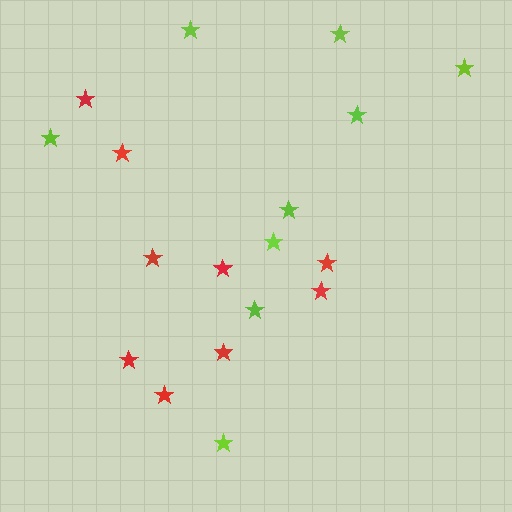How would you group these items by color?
There are 2 groups: one group of red stars (9) and one group of lime stars (9).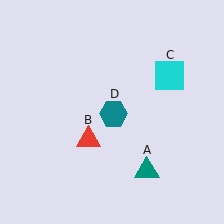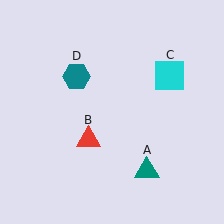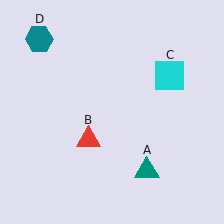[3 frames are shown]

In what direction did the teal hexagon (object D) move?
The teal hexagon (object D) moved up and to the left.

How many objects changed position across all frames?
1 object changed position: teal hexagon (object D).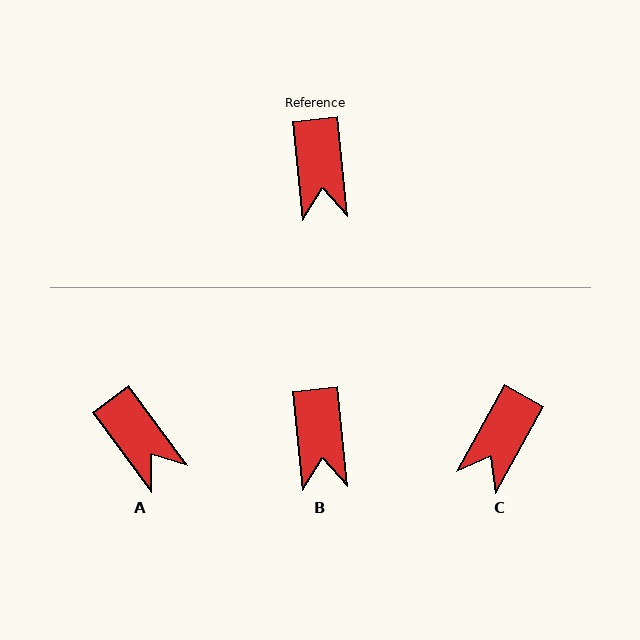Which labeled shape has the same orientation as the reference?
B.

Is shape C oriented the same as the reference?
No, it is off by about 35 degrees.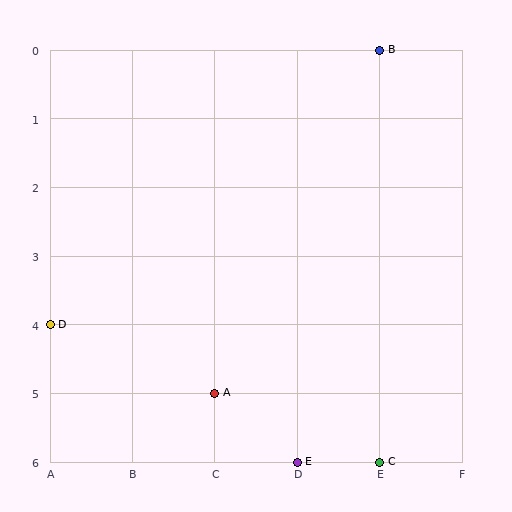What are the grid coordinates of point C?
Point C is at grid coordinates (E, 6).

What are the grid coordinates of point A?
Point A is at grid coordinates (C, 5).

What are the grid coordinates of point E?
Point E is at grid coordinates (D, 6).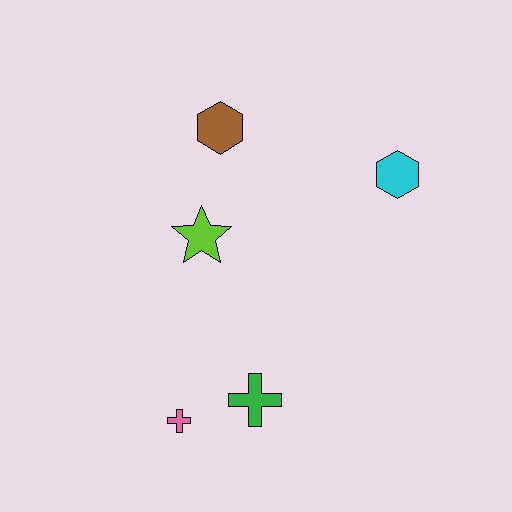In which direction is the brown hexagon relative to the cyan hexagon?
The brown hexagon is to the left of the cyan hexagon.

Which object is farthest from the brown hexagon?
The pink cross is farthest from the brown hexagon.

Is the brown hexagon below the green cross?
No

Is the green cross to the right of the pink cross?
Yes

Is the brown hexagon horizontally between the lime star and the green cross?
Yes